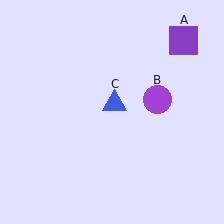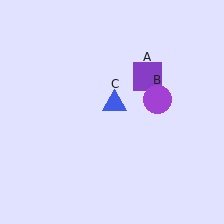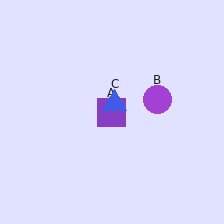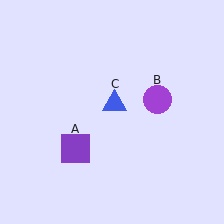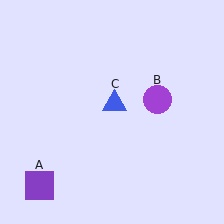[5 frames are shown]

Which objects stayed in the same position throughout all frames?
Purple circle (object B) and blue triangle (object C) remained stationary.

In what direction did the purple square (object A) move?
The purple square (object A) moved down and to the left.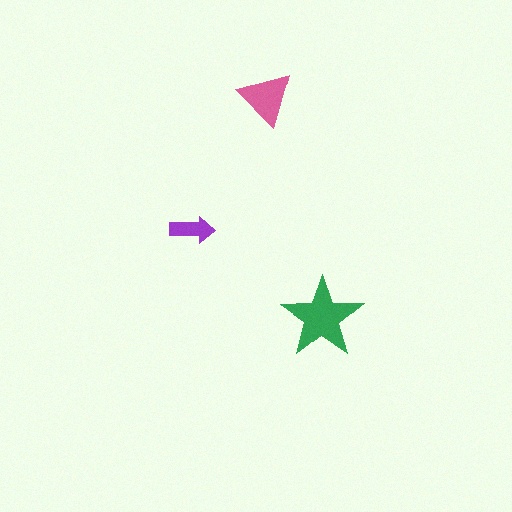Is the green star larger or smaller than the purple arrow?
Larger.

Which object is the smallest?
The purple arrow.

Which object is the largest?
The green star.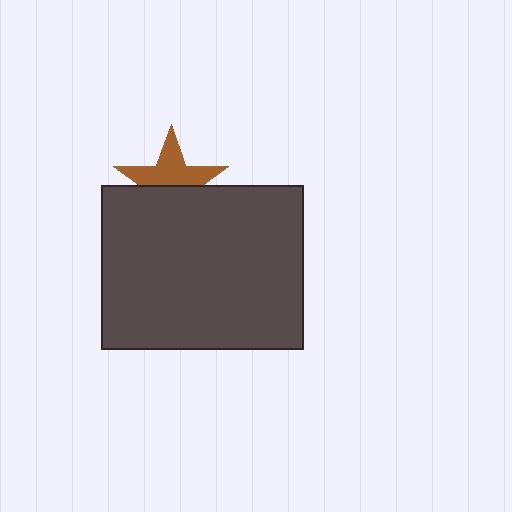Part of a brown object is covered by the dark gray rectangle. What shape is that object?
It is a star.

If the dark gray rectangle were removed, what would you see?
You would see the complete brown star.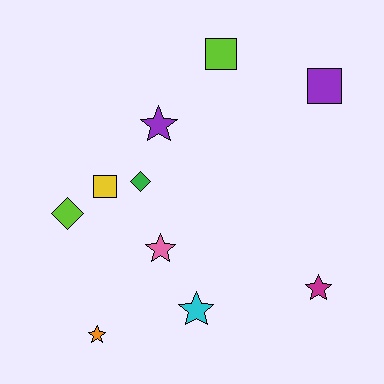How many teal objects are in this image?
There are no teal objects.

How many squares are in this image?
There are 3 squares.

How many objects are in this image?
There are 10 objects.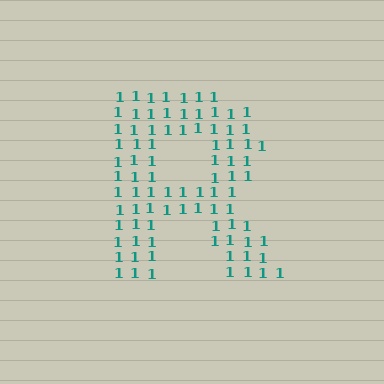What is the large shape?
The large shape is the letter R.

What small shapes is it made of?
It is made of small digit 1's.